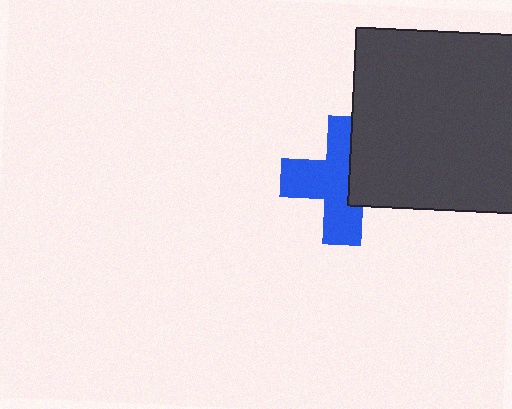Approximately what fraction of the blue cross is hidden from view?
Roughly 36% of the blue cross is hidden behind the dark gray square.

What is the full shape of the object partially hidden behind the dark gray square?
The partially hidden object is a blue cross.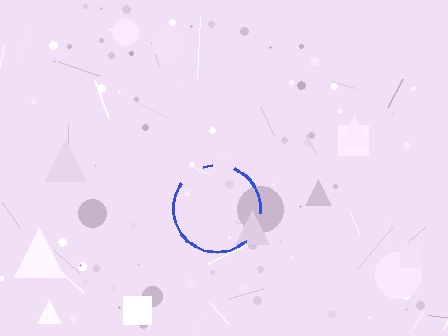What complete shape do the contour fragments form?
The contour fragments form a circle.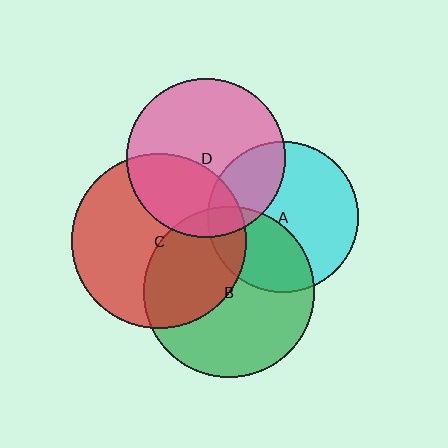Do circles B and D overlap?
Yes.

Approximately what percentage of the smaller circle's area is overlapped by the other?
Approximately 10%.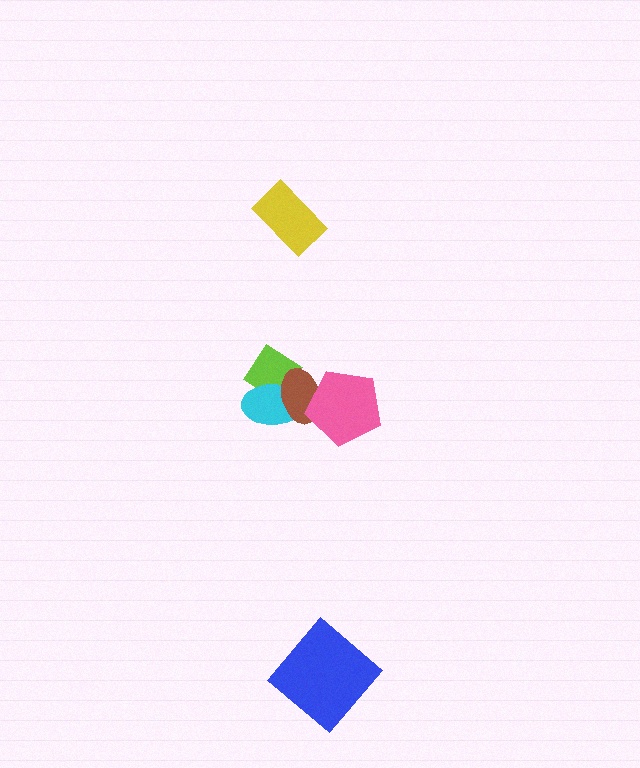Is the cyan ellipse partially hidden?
Yes, it is partially covered by another shape.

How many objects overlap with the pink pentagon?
1 object overlaps with the pink pentagon.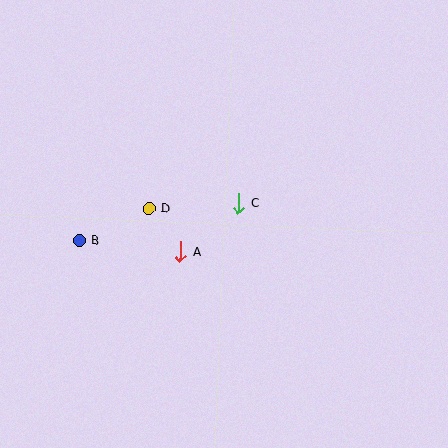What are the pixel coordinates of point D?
Point D is at (149, 208).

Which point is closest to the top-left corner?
Point B is closest to the top-left corner.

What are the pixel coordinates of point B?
Point B is at (79, 240).